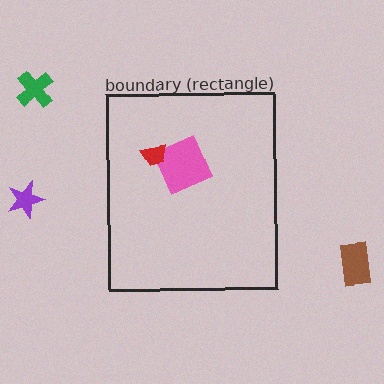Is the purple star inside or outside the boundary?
Outside.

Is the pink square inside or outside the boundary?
Inside.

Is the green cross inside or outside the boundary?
Outside.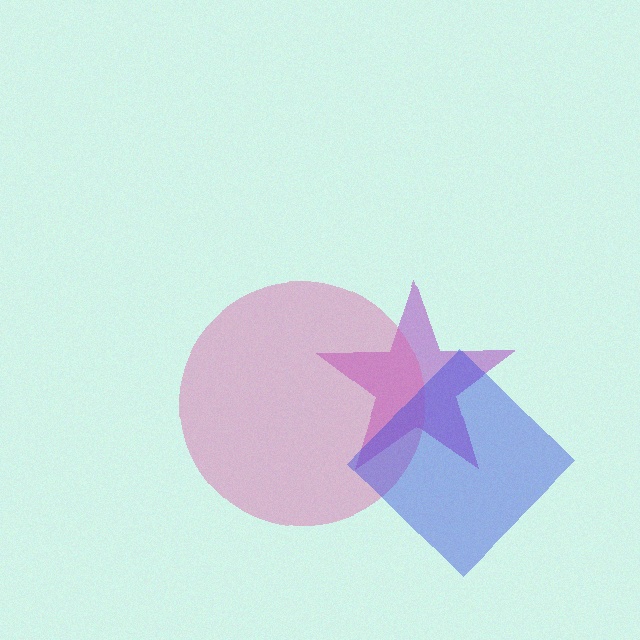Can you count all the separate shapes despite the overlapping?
Yes, there are 3 separate shapes.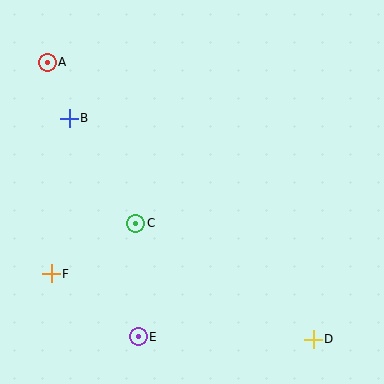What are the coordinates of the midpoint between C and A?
The midpoint between C and A is at (91, 143).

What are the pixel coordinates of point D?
Point D is at (313, 339).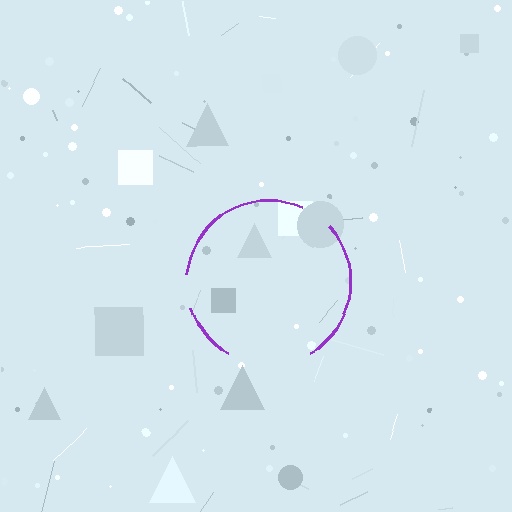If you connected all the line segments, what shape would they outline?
They would outline a circle.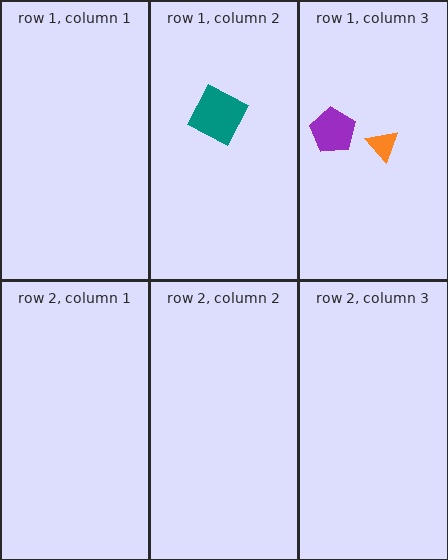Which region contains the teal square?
The row 1, column 2 region.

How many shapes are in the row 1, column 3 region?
2.